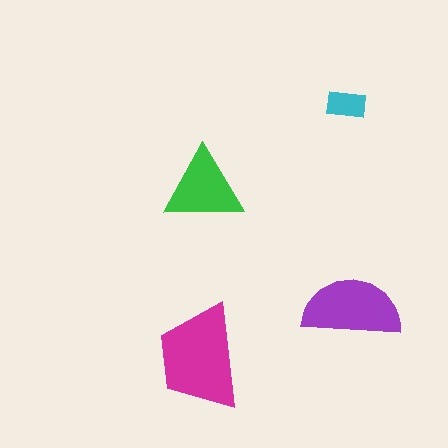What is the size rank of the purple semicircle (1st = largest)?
2nd.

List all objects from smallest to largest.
The cyan rectangle, the green triangle, the purple semicircle, the magenta trapezoid.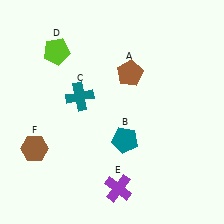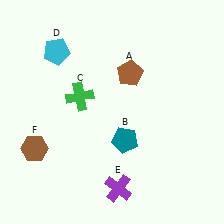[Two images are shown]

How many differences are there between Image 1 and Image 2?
There are 2 differences between the two images.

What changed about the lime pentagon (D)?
In Image 1, D is lime. In Image 2, it changed to cyan.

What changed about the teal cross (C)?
In Image 1, C is teal. In Image 2, it changed to green.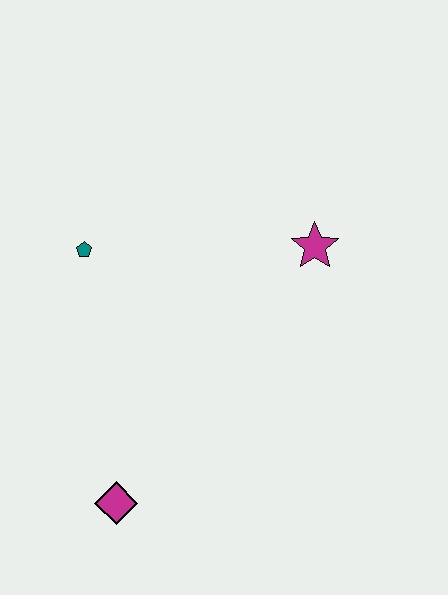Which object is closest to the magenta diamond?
The teal pentagon is closest to the magenta diamond.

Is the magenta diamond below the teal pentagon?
Yes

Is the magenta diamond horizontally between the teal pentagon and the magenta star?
Yes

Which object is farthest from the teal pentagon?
The magenta diamond is farthest from the teal pentagon.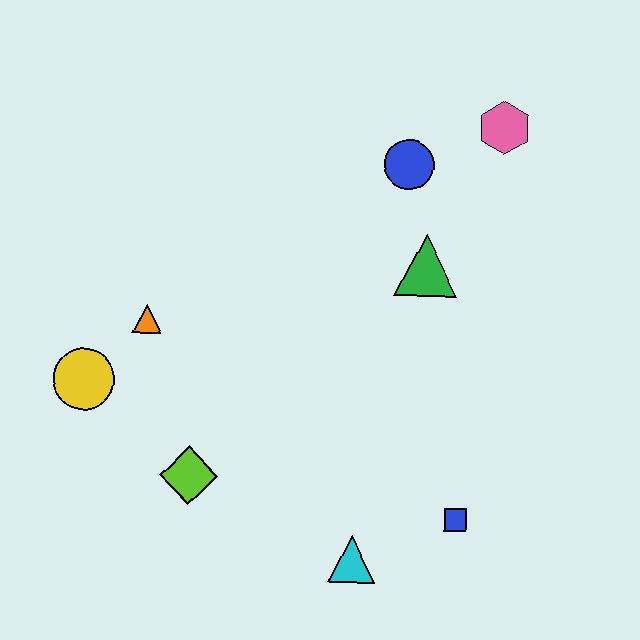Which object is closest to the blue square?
The cyan triangle is closest to the blue square.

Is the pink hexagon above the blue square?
Yes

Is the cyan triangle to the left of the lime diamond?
No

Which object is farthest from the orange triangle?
The pink hexagon is farthest from the orange triangle.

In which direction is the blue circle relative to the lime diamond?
The blue circle is above the lime diamond.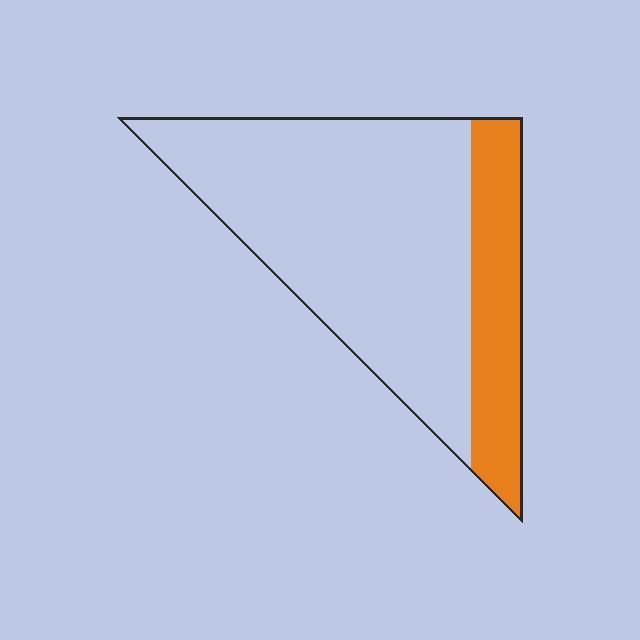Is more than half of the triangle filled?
No.